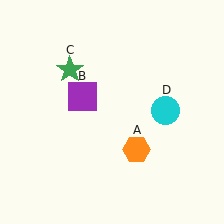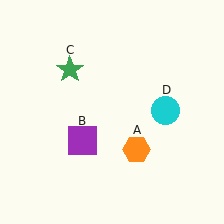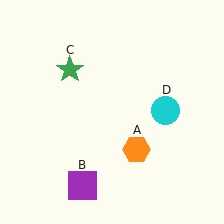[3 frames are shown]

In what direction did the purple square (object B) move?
The purple square (object B) moved down.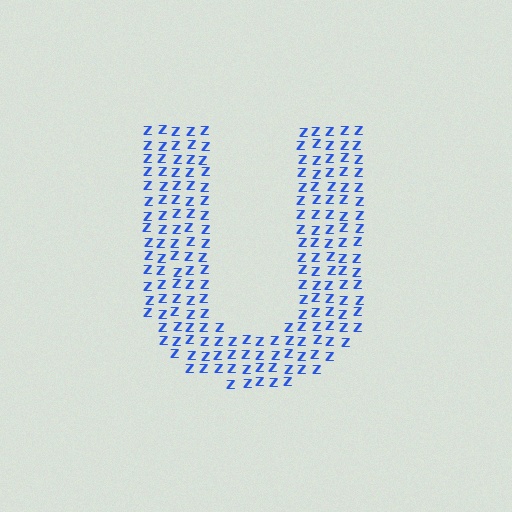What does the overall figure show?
The overall figure shows the letter U.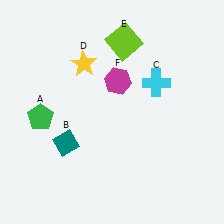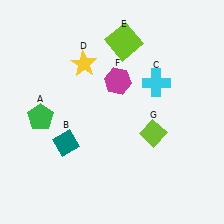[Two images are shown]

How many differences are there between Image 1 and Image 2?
There is 1 difference between the two images.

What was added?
A lime diamond (G) was added in Image 2.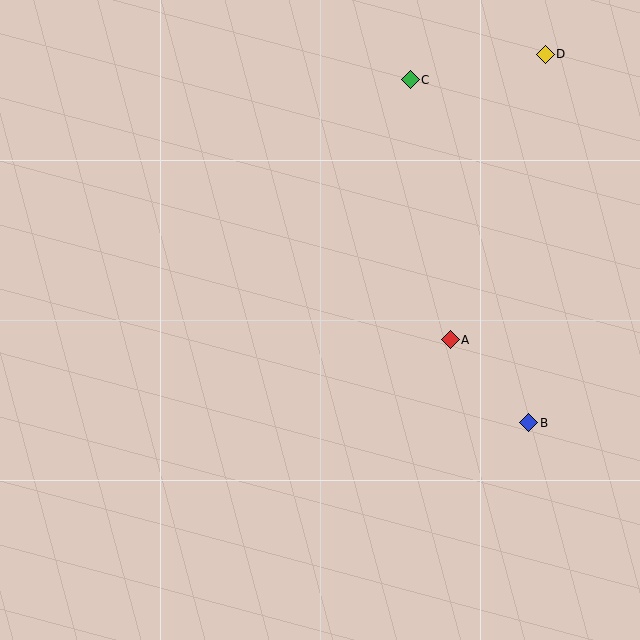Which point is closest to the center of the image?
Point A at (450, 340) is closest to the center.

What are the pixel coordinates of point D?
Point D is at (545, 54).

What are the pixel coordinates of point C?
Point C is at (410, 80).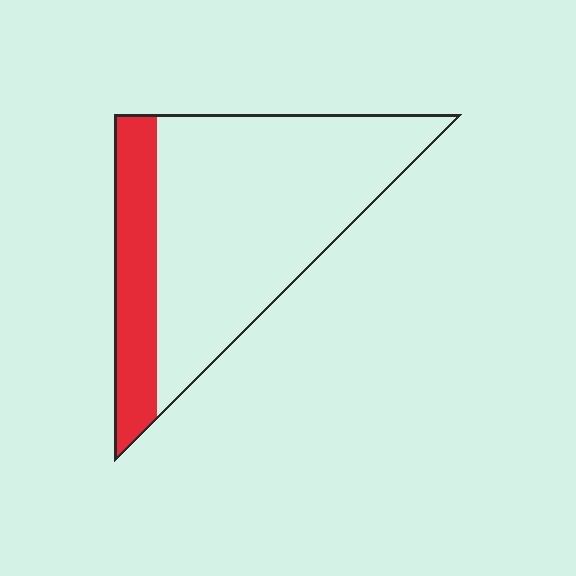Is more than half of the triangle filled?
No.